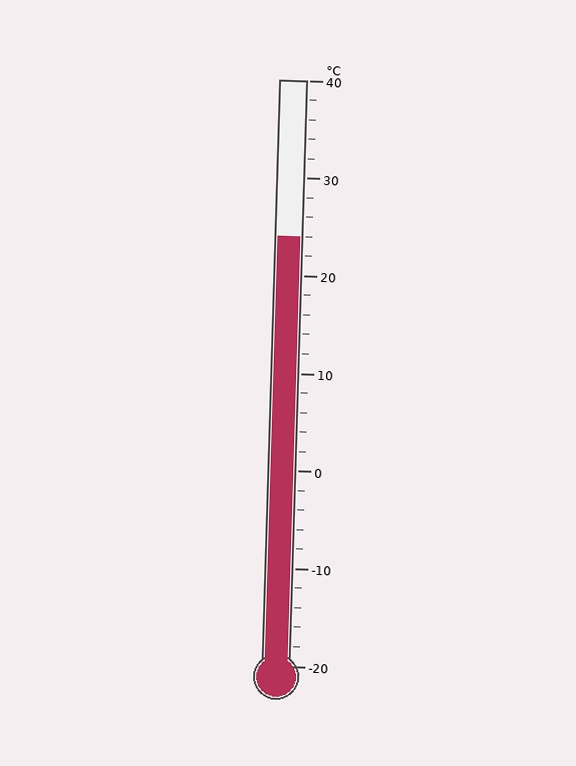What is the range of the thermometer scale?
The thermometer scale ranges from -20°C to 40°C.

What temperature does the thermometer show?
The thermometer shows approximately 24°C.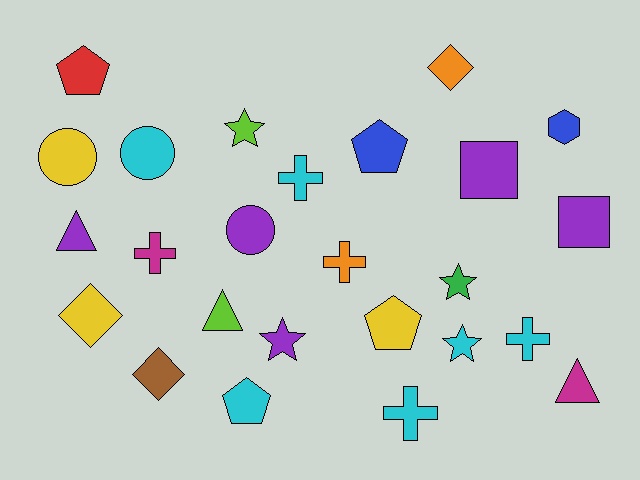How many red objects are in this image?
There is 1 red object.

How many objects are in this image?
There are 25 objects.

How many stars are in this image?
There are 4 stars.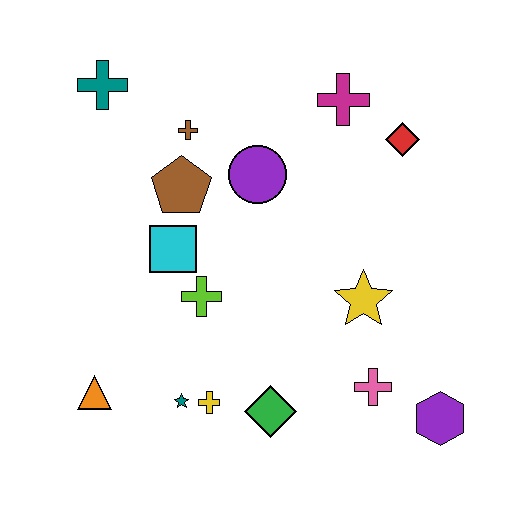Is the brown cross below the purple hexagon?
No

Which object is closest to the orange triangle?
The teal star is closest to the orange triangle.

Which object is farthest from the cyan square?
The purple hexagon is farthest from the cyan square.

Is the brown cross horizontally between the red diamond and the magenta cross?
No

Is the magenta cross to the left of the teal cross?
No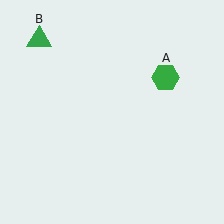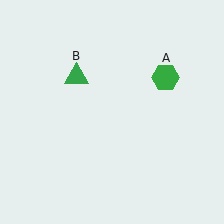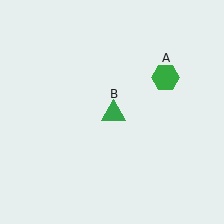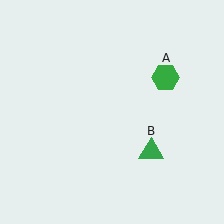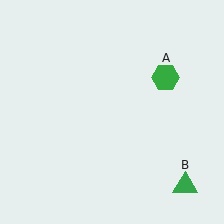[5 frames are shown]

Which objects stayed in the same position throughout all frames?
Green hexagon (object A) remained stationary.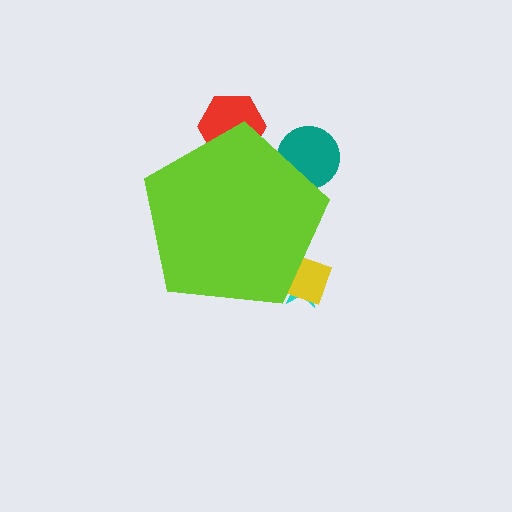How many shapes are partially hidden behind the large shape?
4 shapes are partially hidden.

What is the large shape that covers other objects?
A lime pentagon.